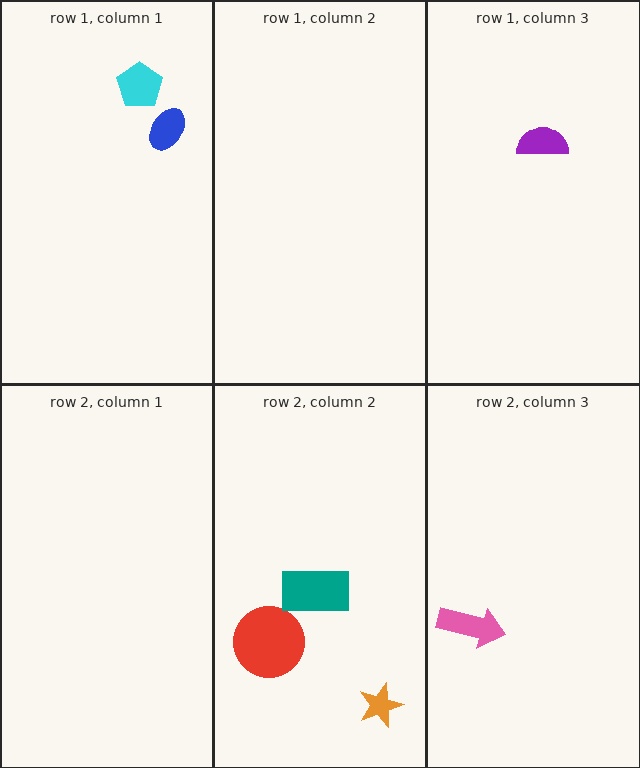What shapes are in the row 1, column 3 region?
The purple semicircle.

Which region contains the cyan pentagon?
The row 1, column 1 region.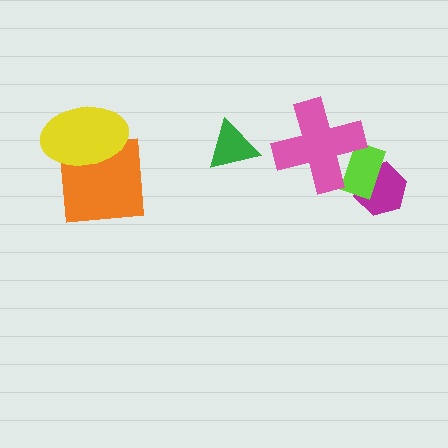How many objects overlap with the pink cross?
1 object overlaps with the pink cross.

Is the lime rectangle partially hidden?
Yes, it is partially covered by another shape.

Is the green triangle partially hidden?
No, no other shape covers it.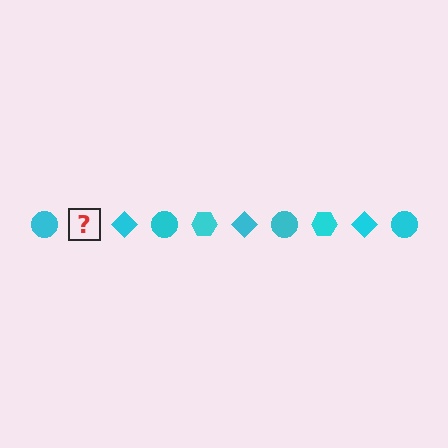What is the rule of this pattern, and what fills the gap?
The rule is that the pattern cycles through circle, hexagon, diamond shapes in cyan. The gap should be filled with a cyan hexagon.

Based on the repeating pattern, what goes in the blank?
The blank should be a cyan hexagon.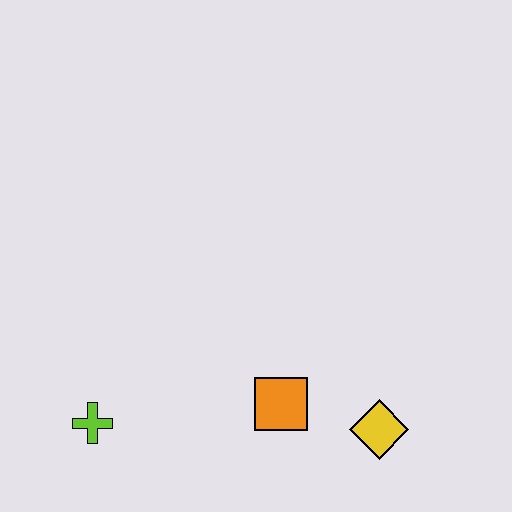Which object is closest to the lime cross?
The orange square is closest to the lime cross.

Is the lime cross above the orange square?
No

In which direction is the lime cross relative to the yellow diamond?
The lime cross is to the left of the yellow diamond.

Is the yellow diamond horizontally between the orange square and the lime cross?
No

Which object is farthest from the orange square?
The lime cross is farthest from the orange square.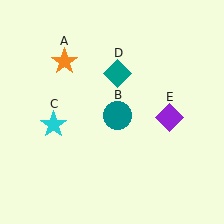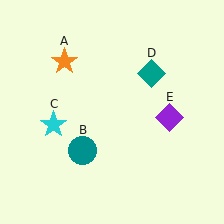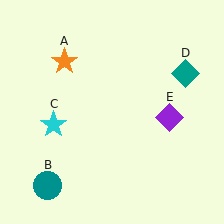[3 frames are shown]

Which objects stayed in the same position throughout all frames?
Orange star (object A) and cyan star (object C) and purple diamond (object E) remained stationary.